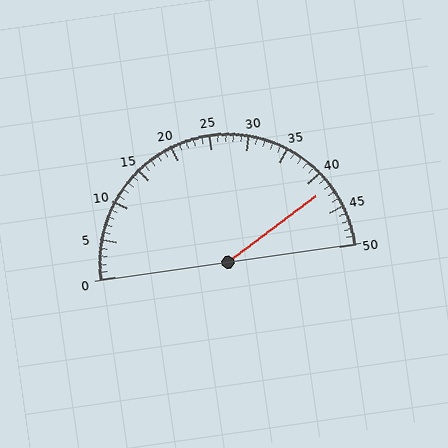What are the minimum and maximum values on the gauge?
The gauge ranges from 0 to 50.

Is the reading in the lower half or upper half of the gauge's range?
The reading is in the upper half of the range (0 to 50).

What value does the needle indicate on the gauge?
The needle indicates approximately 42.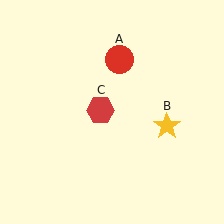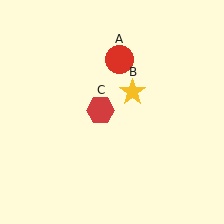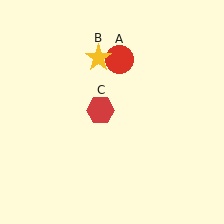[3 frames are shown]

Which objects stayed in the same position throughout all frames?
Red circle (object A) and red hexagon (object C) remained stationary.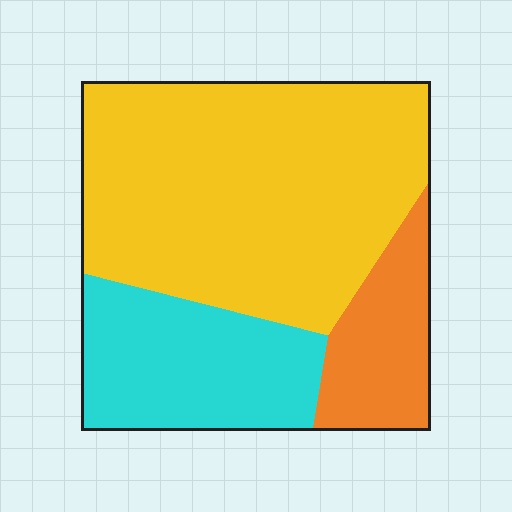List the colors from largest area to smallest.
From largest to smallest: yellow, cyan, orange.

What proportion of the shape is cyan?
Cyan takes up about one quarter (1/4) of the shape.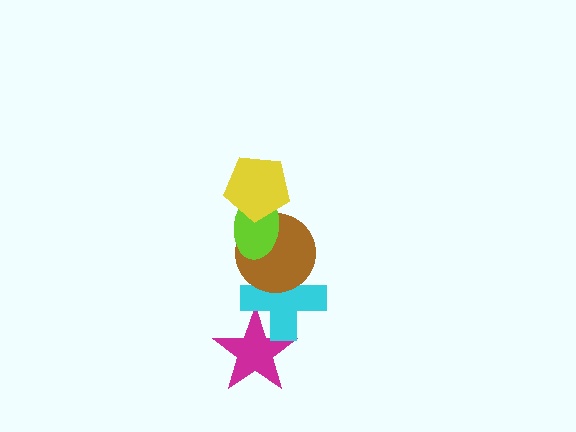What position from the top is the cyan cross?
The cyan cross is 4th from the top.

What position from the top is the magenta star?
The magenta star is 5th from the top.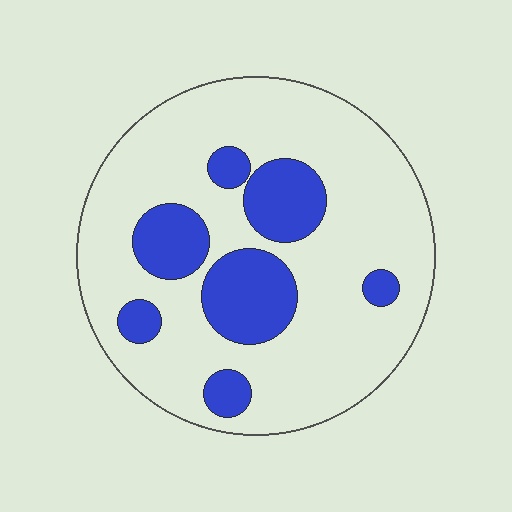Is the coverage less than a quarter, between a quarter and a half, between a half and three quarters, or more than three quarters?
Less than a quarter.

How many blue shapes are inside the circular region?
7.